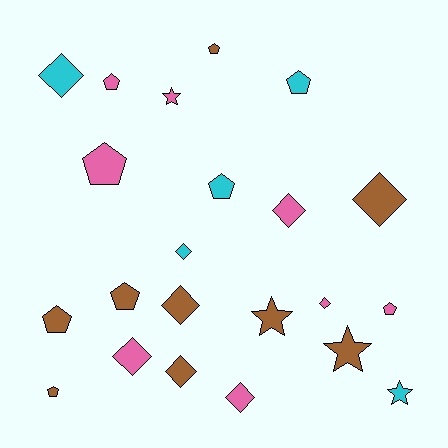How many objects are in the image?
There are 22 objects.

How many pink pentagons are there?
There are 3 pink pentagons.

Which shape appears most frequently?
Pentagon, with 9 objects.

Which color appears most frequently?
Brown, with 9 objects.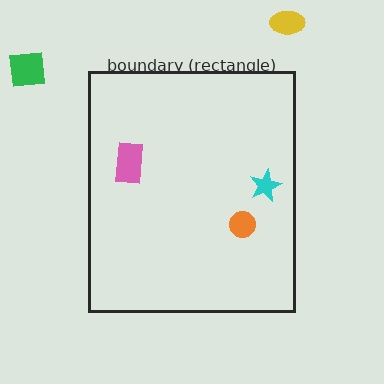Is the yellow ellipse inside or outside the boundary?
Outside.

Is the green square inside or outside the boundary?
Outside.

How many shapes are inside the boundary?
3 inside, 2 outside.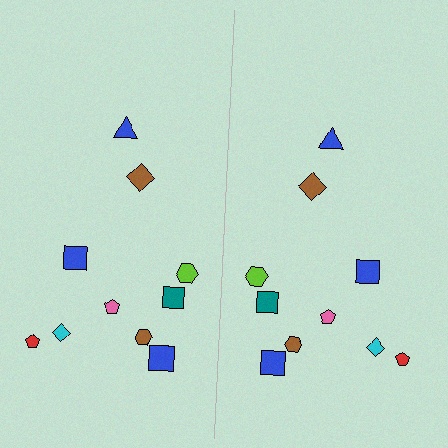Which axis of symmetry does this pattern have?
The pattern has a vertical axis of symmetry running through the center of the image.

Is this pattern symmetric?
Yes, this pattern has bilateral (reflection) symmetry.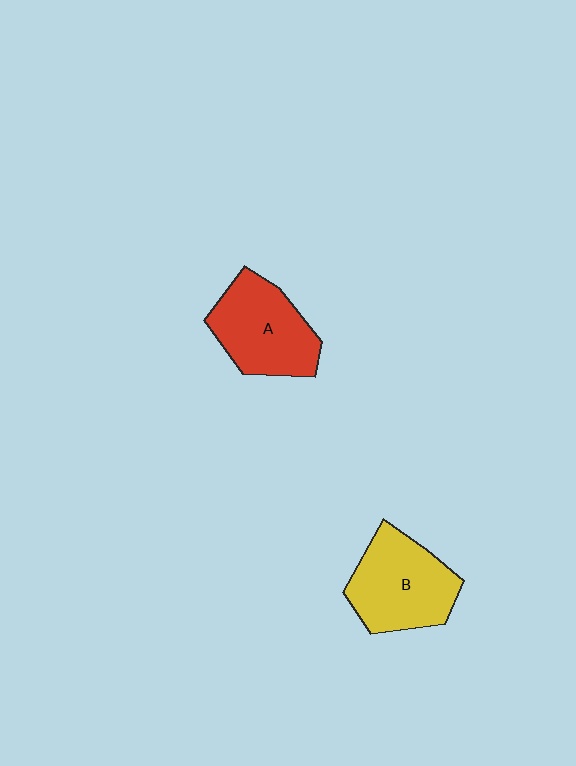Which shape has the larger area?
Shape B (yellow).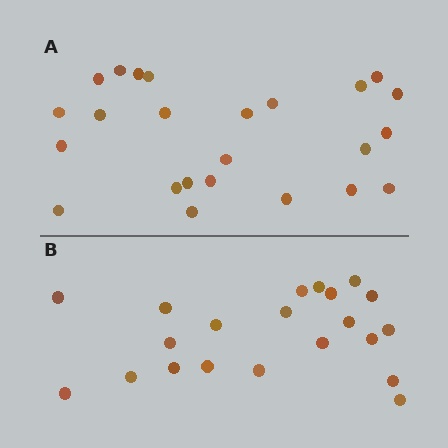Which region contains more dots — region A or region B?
Region A (the top region) has more dots.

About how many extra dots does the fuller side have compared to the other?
Region A has just a few more — roughly 2 or 3 more dots than region B.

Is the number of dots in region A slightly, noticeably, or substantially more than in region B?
Region A has only slightly more — the two regions are fairly close. The ratio is roughly 1.1 to 1.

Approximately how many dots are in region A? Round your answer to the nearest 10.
About 20 dots. (The exact count is 24, which rounds to 20.)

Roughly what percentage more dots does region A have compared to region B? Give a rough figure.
About 15% more.